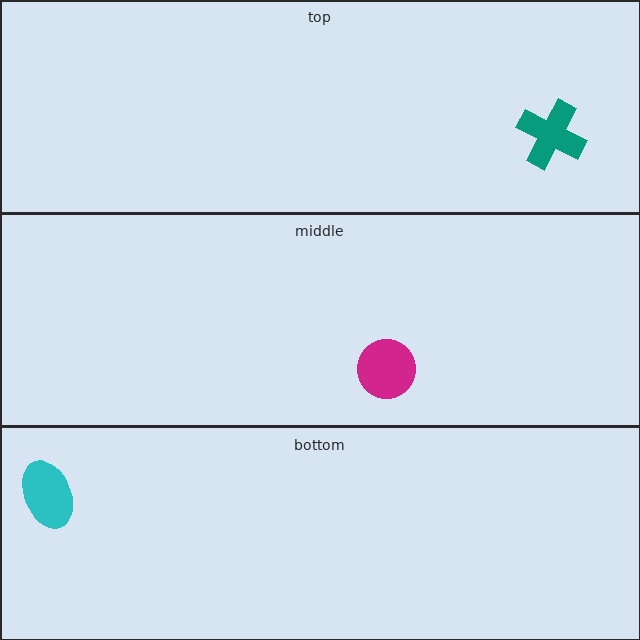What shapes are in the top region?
The teal cross.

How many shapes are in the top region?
1.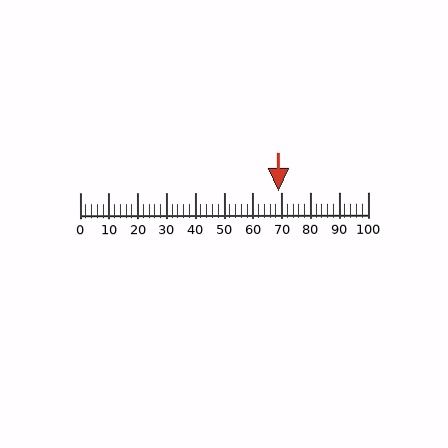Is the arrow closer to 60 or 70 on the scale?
The arrow is closer to 70.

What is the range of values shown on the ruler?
The ruler shows values from 0 to 100.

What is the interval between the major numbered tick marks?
The major tick marks are spaced 10 units apart.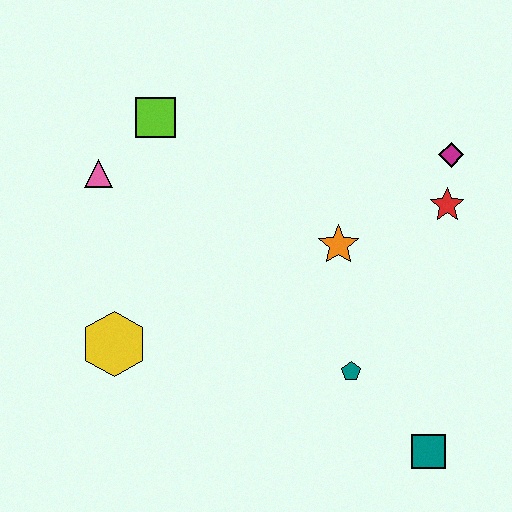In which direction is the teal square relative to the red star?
The teal square is below the red star.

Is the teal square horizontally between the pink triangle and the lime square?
No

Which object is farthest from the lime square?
The teal square is farthest from the lime square.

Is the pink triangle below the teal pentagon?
No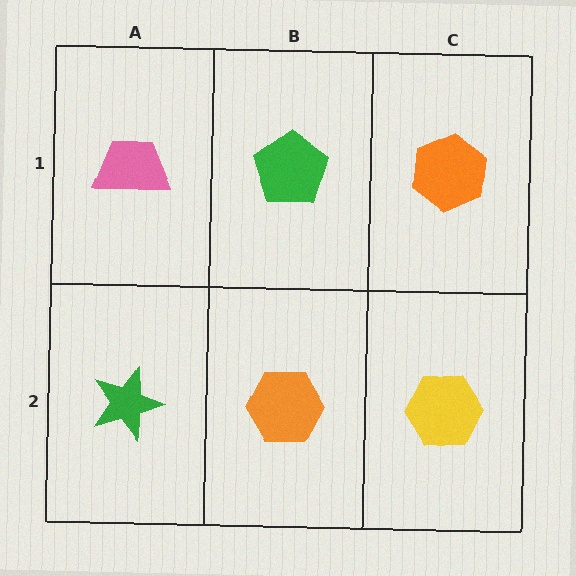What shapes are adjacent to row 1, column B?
An orange hexagon (row 2, column B), a pink trapezoid (row 1, column A), an orange hexagon (row 1, column C).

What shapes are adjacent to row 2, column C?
An orange hexagon (row 1, column C), an orange hexagon (row 2, column B).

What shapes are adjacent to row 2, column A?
A pink trapezoid (row 1, column A), an orange hexagon (row 2, column B).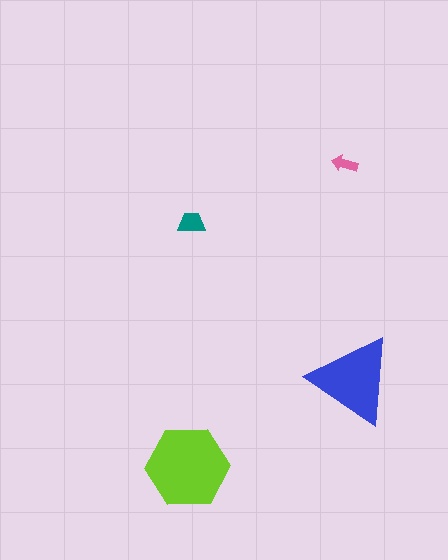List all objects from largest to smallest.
The lime hexagon, the blue triangle, the teal trapezoid, the pink arrow.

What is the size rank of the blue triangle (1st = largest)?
2nd.